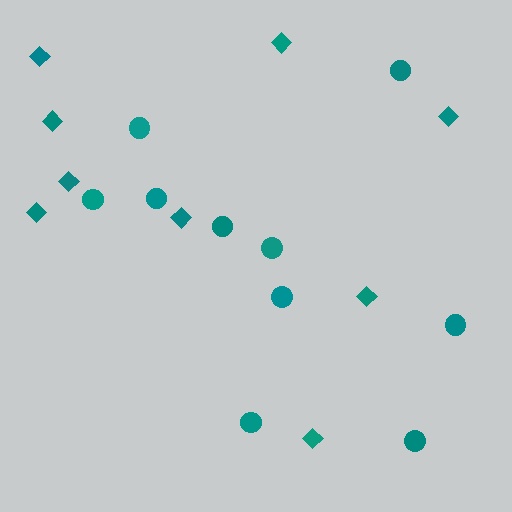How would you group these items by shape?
There are 2 groups: one group of circles (10) and one group of diamonds (9).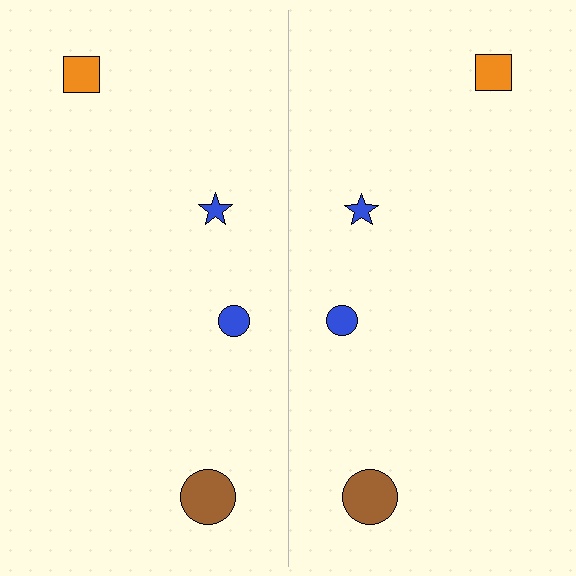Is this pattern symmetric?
Yes, this pattern has bilateral (reflection) symmetry.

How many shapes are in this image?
There are 8 shapes in this image.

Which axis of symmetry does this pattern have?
The pattern has a vertical axis of symmetry running through the center of the image.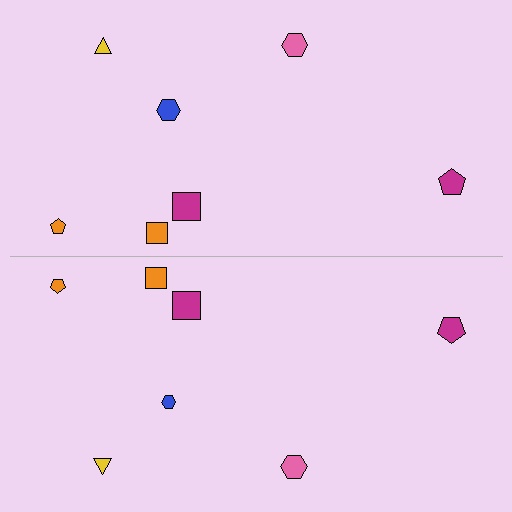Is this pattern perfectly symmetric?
No, the pattern is not perfectly symmetric. The blue hexagon on the bottom side has a different size than its mirror counterpart.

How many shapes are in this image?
There are 14 shapes in this image.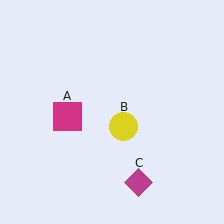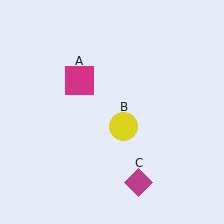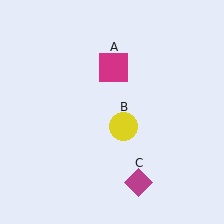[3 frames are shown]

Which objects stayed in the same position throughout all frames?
Yellow circle (object B) and magenta diamond (object C) remained stationary.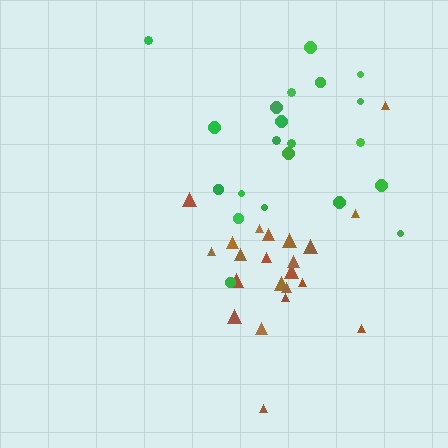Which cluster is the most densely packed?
Brown.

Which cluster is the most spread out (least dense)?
Green.